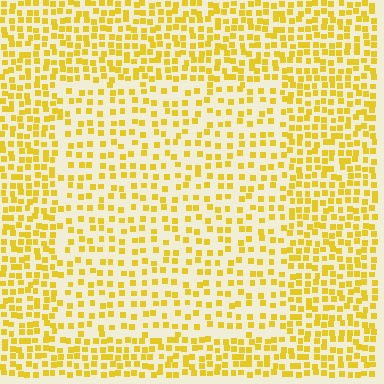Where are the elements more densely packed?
The elements are more densely packed outside the rectangle boundary.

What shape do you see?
I see a rectangle.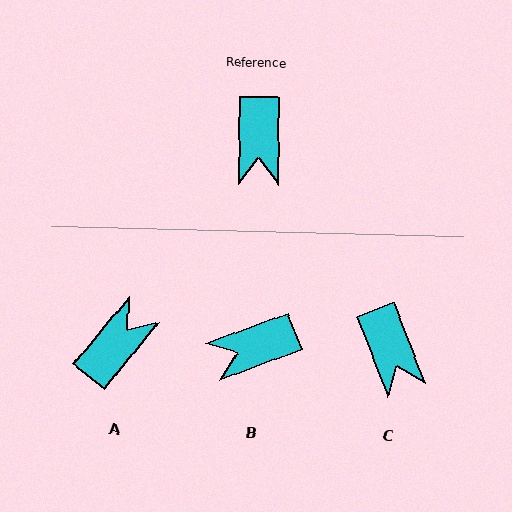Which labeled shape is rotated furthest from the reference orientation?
A, about 141 degrees away.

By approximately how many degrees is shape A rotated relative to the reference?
Approximately 141 degrees counter-clockwise.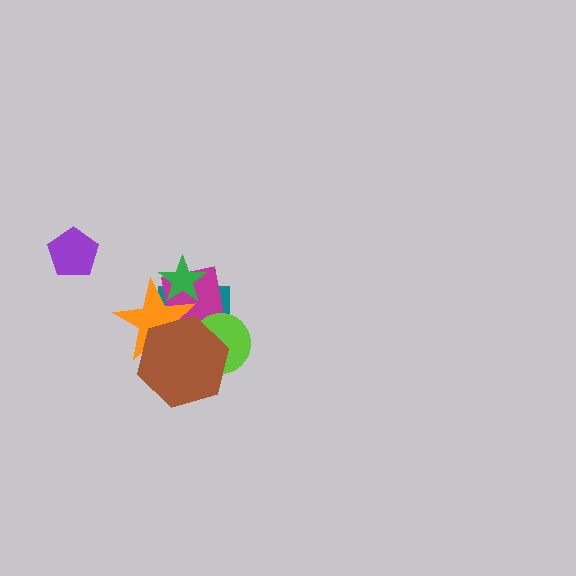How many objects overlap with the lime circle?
3 objects overlap with the lime circle.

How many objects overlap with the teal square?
5 objects overlap with the teal square.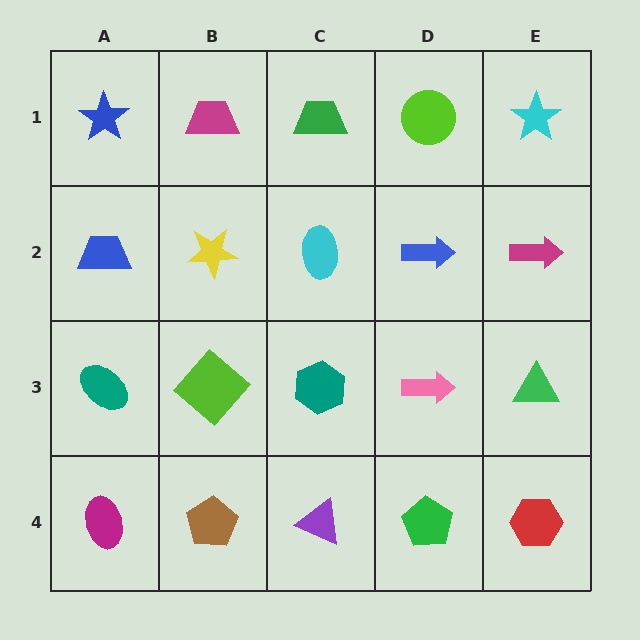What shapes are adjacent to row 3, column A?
A blue trapezoid (row 2, column A), a magenta ellipse (row 4, column A), a lime diamond (row 3, column B).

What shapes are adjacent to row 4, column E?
A green triangle (row 3, column E), a green pentagon (row 4, column D).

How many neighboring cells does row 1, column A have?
2.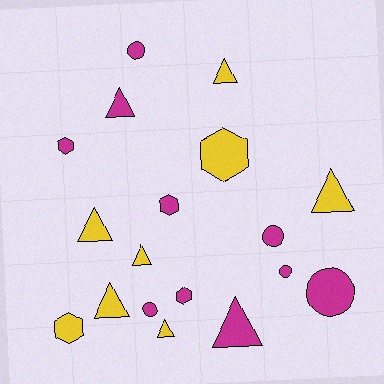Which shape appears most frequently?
Triangle, with 8 objects.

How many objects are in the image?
There are 18 objects.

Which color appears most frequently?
Magenta, with 10 objects.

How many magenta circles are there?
There are 5 magenta circles.